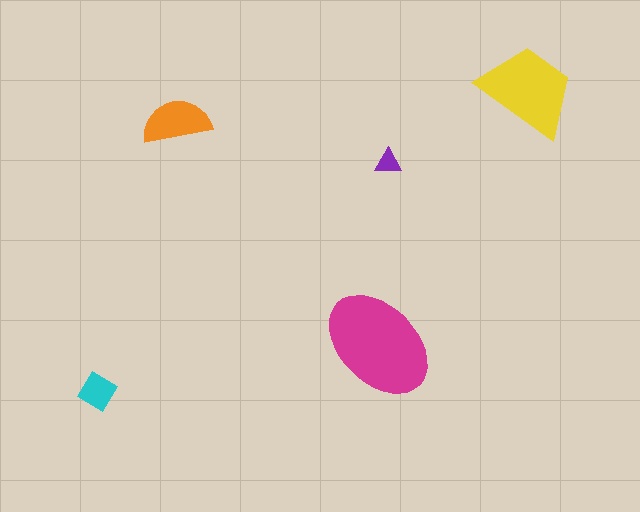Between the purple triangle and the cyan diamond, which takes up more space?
The cyan diamond.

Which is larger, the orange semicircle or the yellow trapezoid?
The yellow trapezoid.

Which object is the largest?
The magenta ellipse.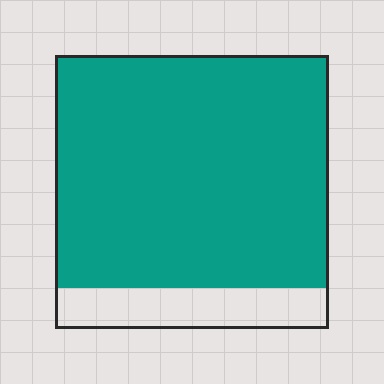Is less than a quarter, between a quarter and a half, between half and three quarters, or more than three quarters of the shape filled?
More than three quarters.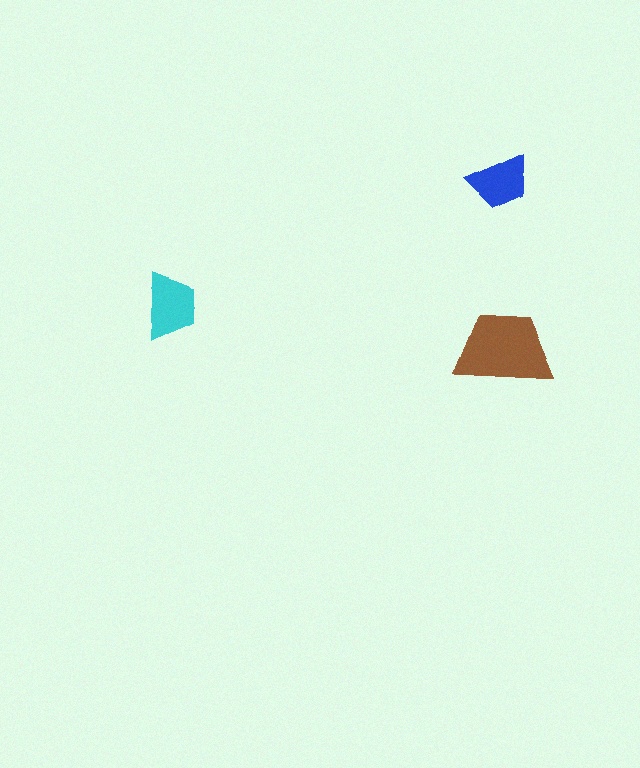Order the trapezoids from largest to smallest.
the brown one, the cyan one, the blue one.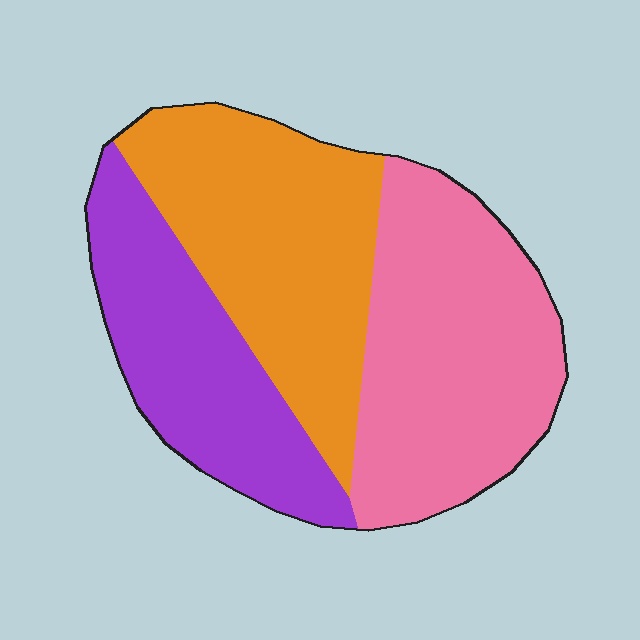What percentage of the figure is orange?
Orange covers roughly 35% of the figure.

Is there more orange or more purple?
Orange.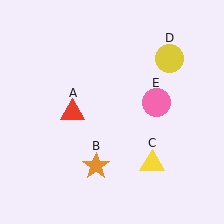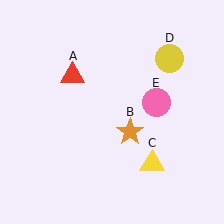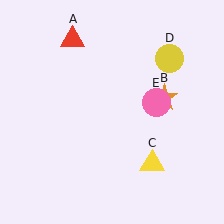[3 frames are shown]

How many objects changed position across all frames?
2 objects changed position: red triangle (object A), orange star (object B).